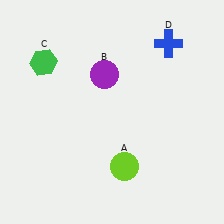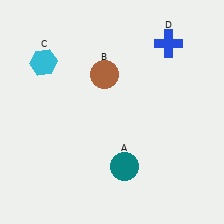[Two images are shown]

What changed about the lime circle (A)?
In Image 1, A is lime. In Image 2, it changed to teal.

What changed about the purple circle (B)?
In Image 1, B is purple. In Image 2, it changed to brown.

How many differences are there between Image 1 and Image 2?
There are 3 differences between the two images.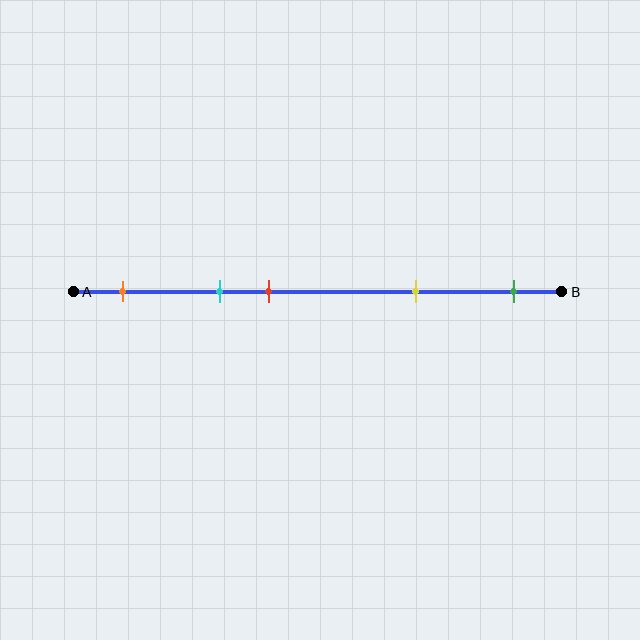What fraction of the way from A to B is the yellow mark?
The yellow mark is approximately 70% (0.7) of the way from A to B.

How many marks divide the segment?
There are 5 marks dividing the segment.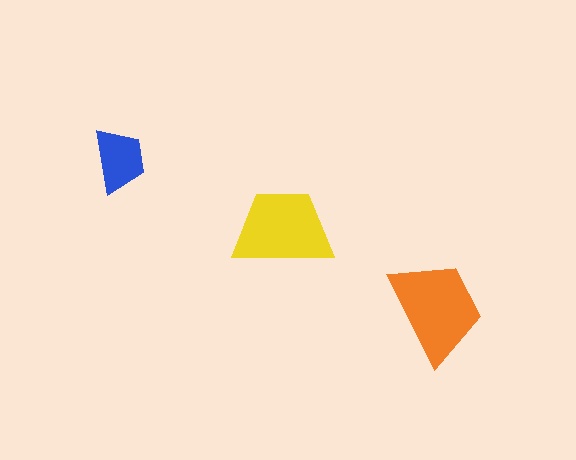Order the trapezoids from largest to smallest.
the orange one, the yellow one, the blue one.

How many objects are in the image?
There are 3 objects in the image.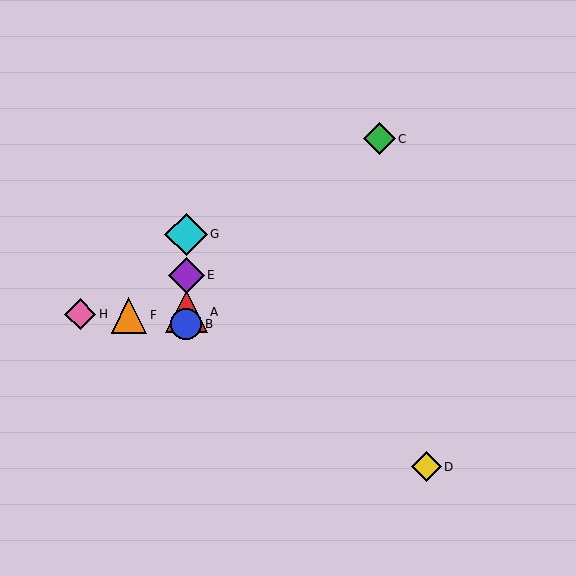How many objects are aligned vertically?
4 objects (A, B, E, G) are aligned vertically.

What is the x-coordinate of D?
Object D is at x≈426.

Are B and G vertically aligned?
Yes, both are at x≈186.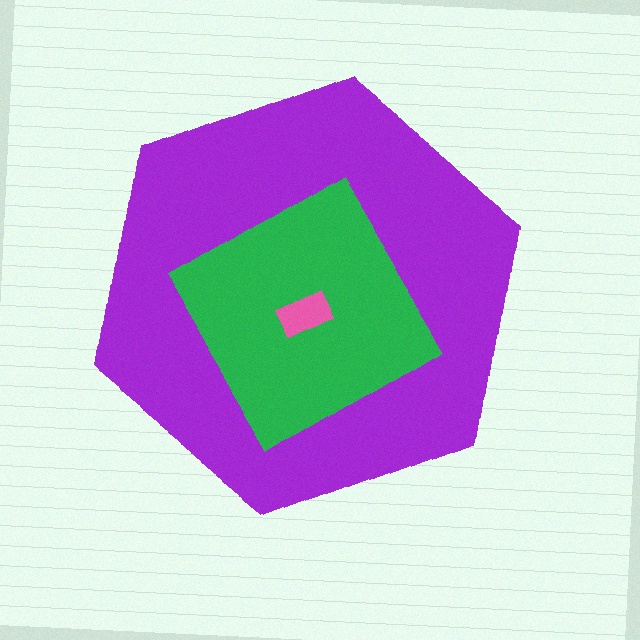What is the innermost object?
The pink rectangle.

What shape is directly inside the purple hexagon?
The green diamond.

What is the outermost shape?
The purple hexagon.